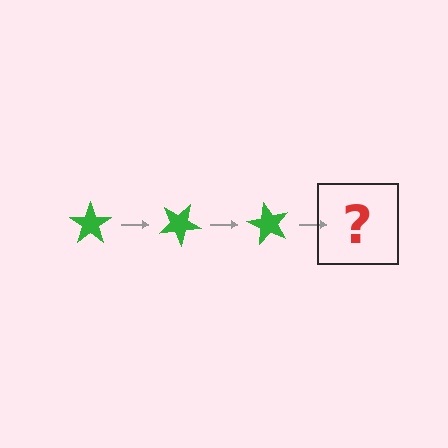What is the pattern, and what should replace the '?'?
The pattern is that the star rotates 30 degrees each step. The '?' should be a green star rotated 90 degrees.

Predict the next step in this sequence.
The next step is a green star rotated 90 degrees.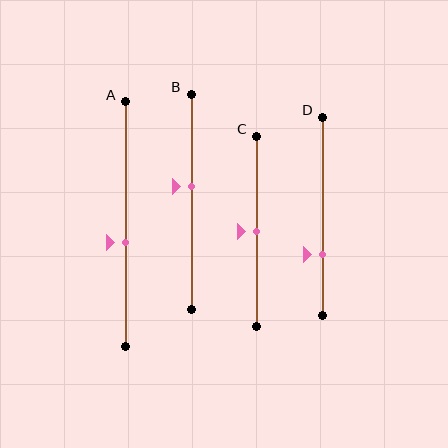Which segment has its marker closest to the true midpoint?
Segment C has its marker closest to the true midpoint.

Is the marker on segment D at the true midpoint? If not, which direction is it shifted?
No, the marker on segment D is shifted downward by about 19% of the segment length.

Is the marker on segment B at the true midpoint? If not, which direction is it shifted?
No, the marker on segment B is shifted upward by about 7% of the segment length.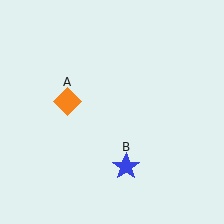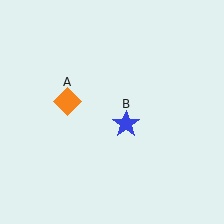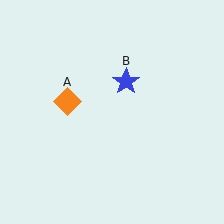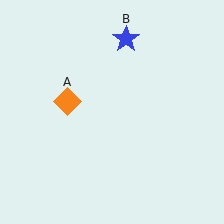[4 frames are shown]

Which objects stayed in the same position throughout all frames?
Orange diamond (object A) remained stationary.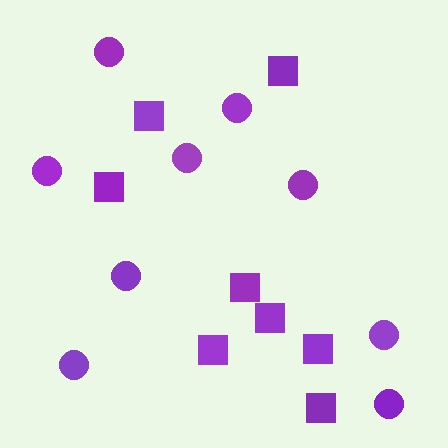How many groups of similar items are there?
There are 2 groups: one group of circles (9) and one group of squares (8).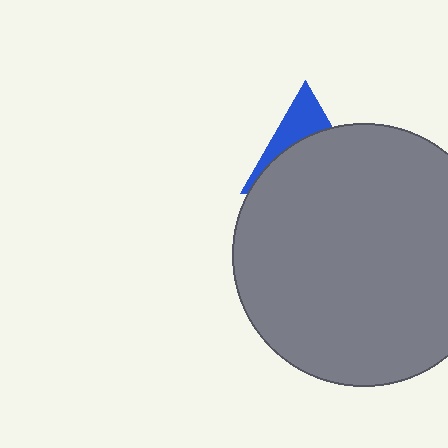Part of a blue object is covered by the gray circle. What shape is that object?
It is a triangle.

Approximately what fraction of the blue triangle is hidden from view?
Roughly 67% of the blue triangle is hidden behind the gray circle.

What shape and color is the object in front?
The object in front is a gray circle.